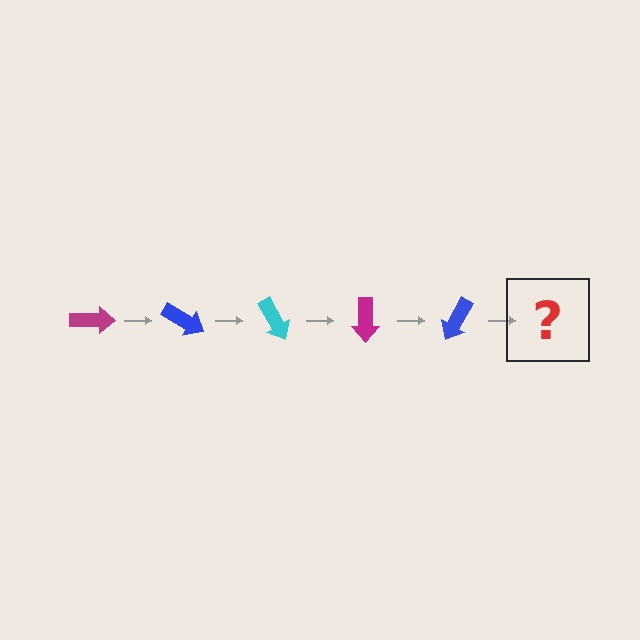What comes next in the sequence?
The next element should be a cyan arrow, rotated 150 degrees from the start.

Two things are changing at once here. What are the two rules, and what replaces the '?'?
The two rules are that it rotates 30 degrees each step and the color cycles through magenta, blue, and cyan. The '?' should be a cyan arrow, rotated 150 degrees from the start.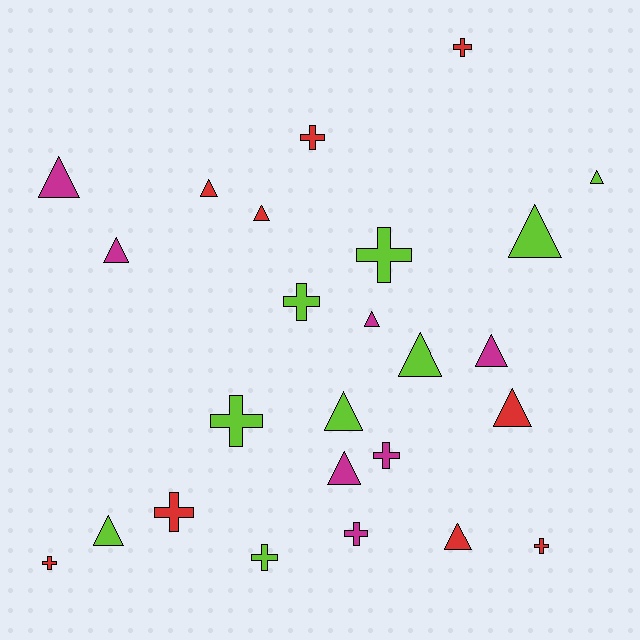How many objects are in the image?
There are 25 objects.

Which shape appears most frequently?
Triangle, with 14 objects.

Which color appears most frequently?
Red, with 9 objects.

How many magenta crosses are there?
There are 2 magenta crosses.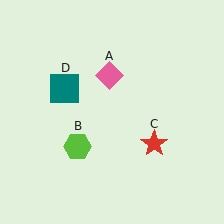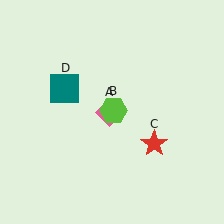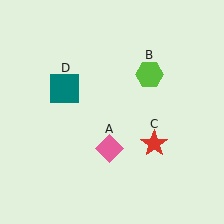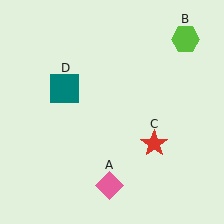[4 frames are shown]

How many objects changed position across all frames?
2 objects changed position: pink diamond (object A), lime hexagon (object B).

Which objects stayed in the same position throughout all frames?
Red star (object C) and teal square (object D) remained stationary.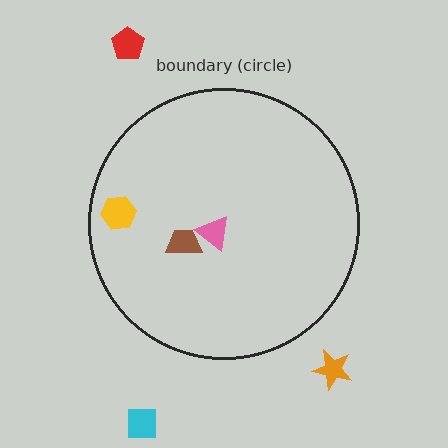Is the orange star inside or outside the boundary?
Outside.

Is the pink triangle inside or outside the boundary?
Inside.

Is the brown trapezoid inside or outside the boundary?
Inside.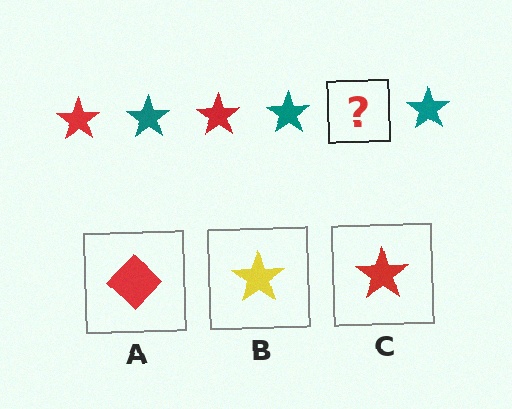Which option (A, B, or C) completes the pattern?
C.